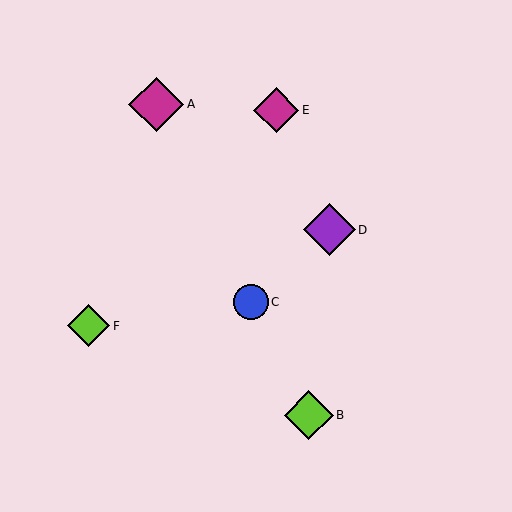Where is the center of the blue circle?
The center of the blue circle is at (251, 302).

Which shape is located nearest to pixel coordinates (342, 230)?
The purple diamond (labeled D) at (329, 230) is nearest to that location.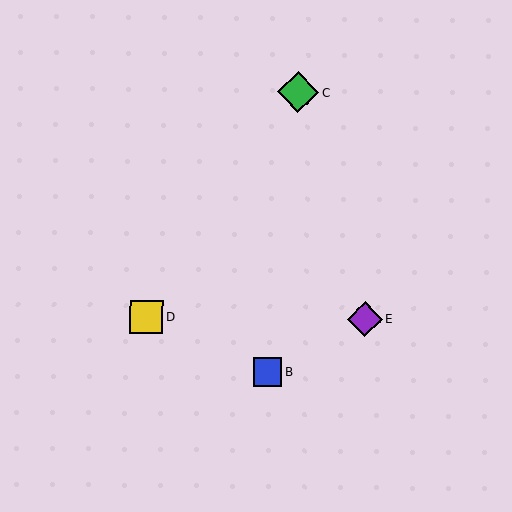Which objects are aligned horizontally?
Objects A, D, E are aligned horizontally.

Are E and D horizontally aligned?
Yes, both are at y≈319.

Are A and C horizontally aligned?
No, A is at y≈319 and C is at y≈92.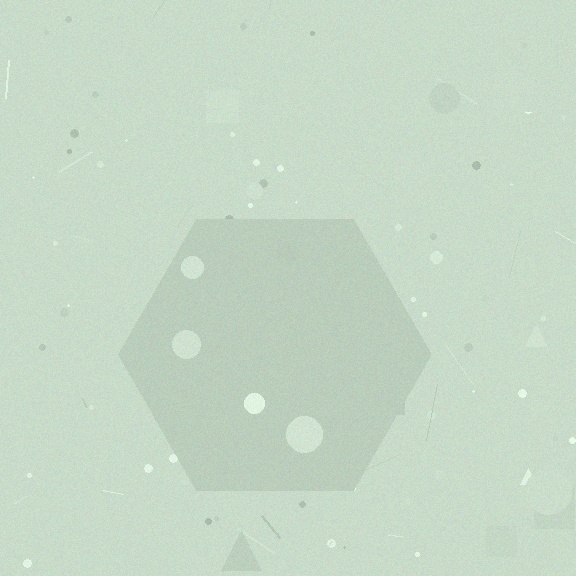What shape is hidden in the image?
A hexagon is hidden in the image.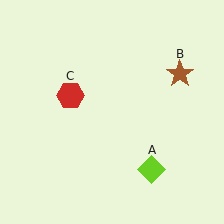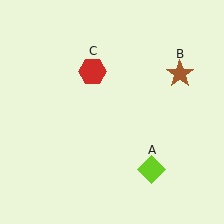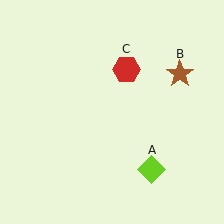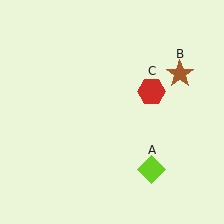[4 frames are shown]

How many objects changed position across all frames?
1 object changed position: red hexagon (object C).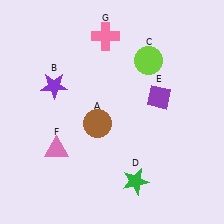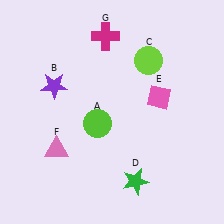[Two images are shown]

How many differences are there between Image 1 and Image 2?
There are 3 differences between the two images.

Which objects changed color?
A changed from brown to lime. E changed from purple to pink. G changed from pink to magenta.